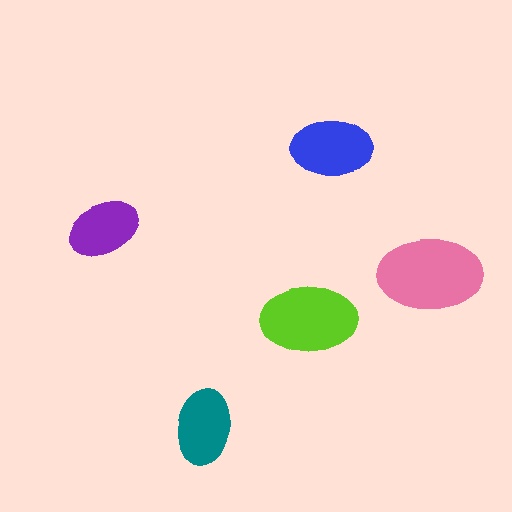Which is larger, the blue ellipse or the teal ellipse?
The blue one.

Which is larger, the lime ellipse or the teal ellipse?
The lime one.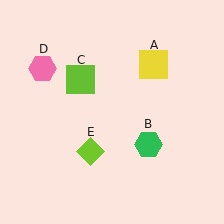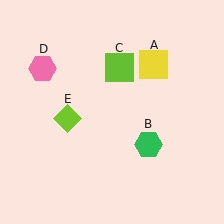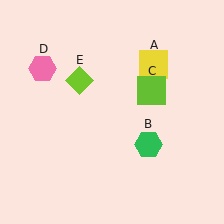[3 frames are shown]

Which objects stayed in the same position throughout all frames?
Yellow square (object A) and green hexagon (object B) and pink hexagon (object D) remained stationary.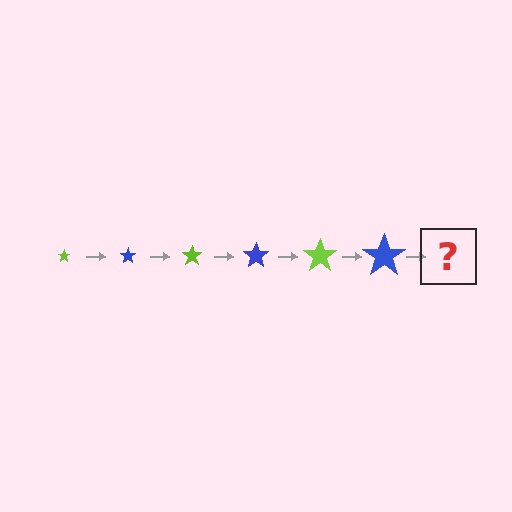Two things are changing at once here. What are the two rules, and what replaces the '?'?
The two rules are that the star grows larger each step and the color cycles through lime and blue. The '?' should be a lime star, larger than the previous one.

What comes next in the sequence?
The next element should be a lime star, larger than the previous one.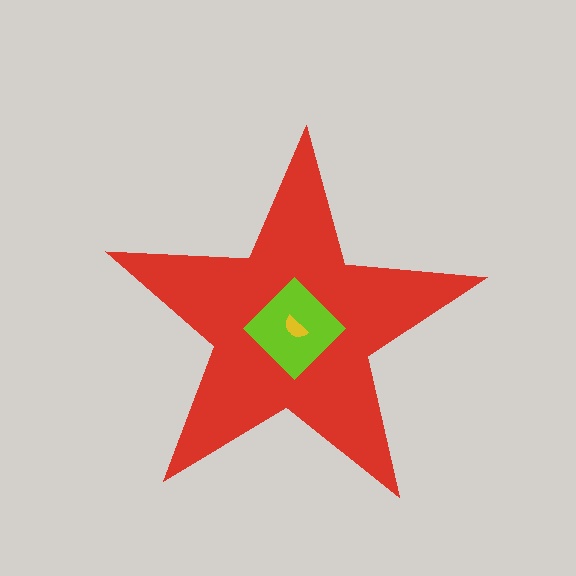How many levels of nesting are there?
3.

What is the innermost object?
The yellow semicircle.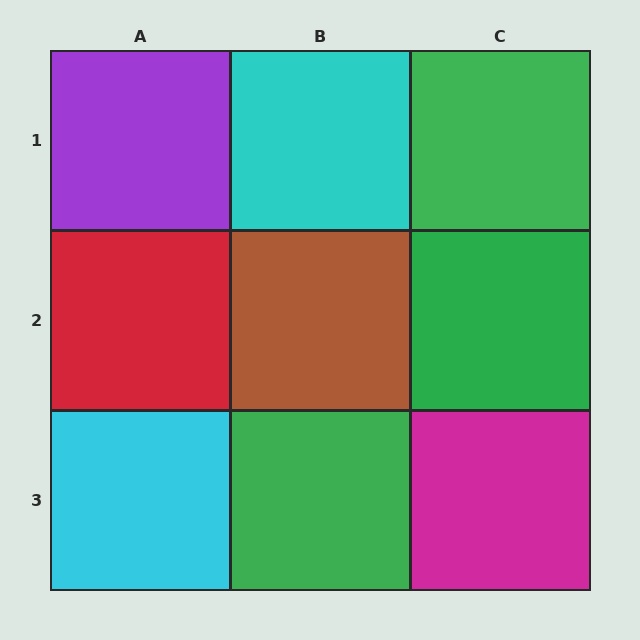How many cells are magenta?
1 cell is magenta.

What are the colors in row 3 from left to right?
Cyan, green, magenta.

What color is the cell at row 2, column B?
Brown.